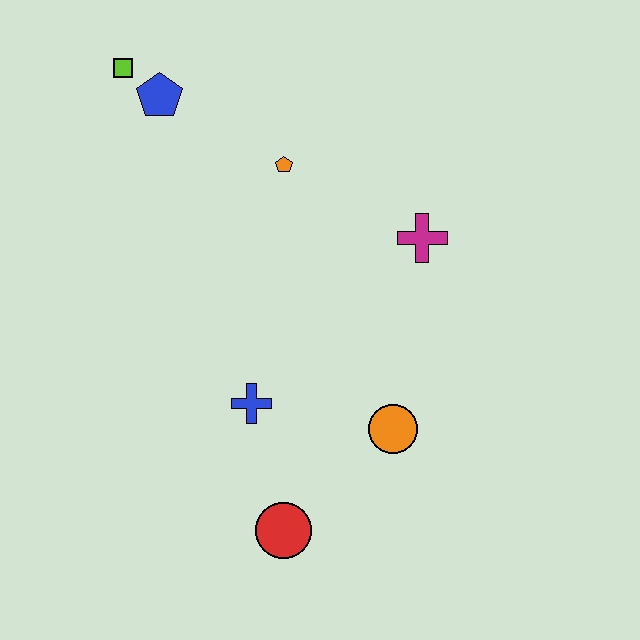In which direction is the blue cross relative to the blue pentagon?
The blue cross is below the blue pentagon.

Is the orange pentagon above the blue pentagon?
No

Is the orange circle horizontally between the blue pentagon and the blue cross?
No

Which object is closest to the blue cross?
The red circle is closest to the blue cross.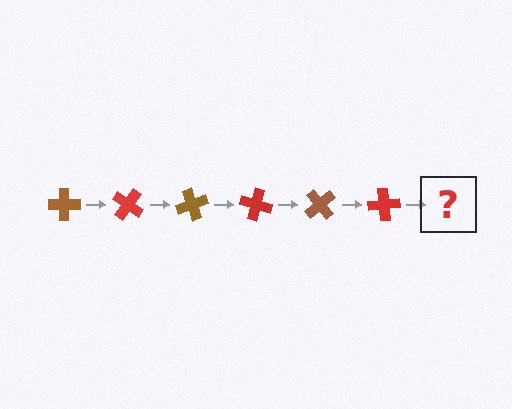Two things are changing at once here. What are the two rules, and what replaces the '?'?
The two rules are that it rotates 35 degrees each step and the color cycles through brown and red. The '?' should be a brown cross, rotated 210 degrees from the start.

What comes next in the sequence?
The next element should be a brown cross, rotated 210 degrees from the start.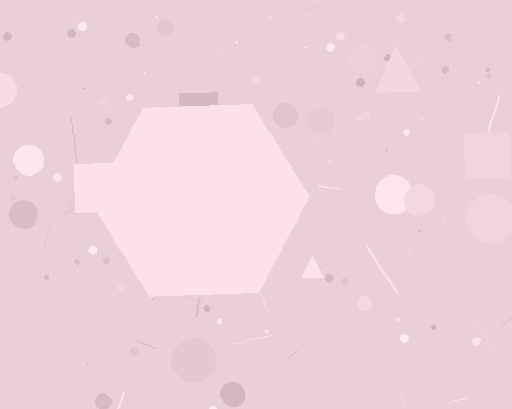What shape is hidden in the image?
A hexagon is hidden in the image.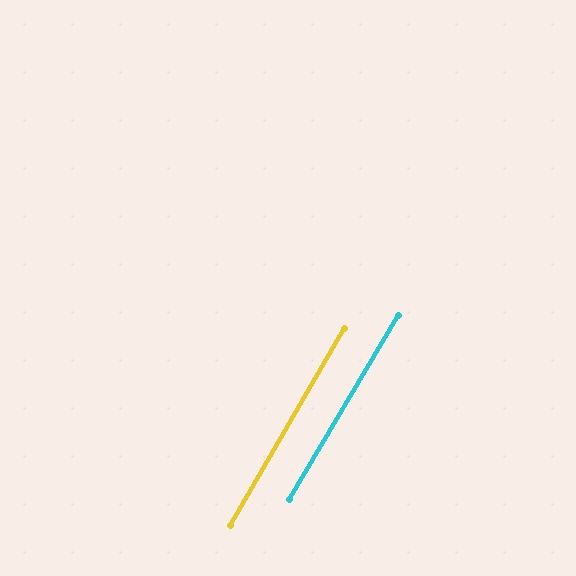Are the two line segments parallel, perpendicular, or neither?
Parallel — their directions differ by only 0.6°.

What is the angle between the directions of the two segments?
Approximately 1 degree.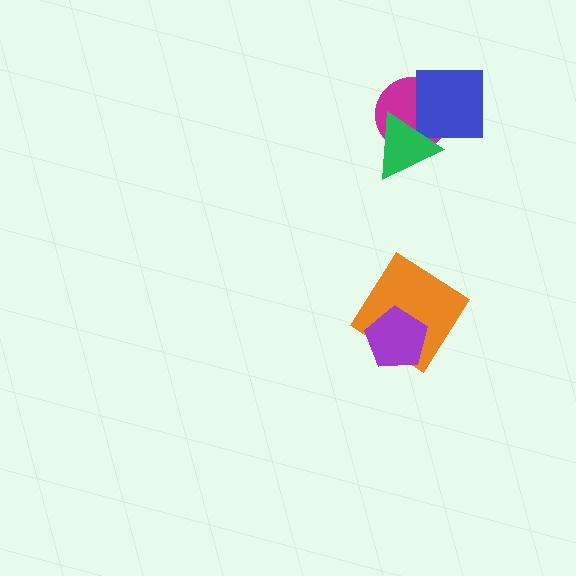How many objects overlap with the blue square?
2 objects overlap with the blue square.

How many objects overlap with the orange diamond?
1 object overlaps with the orange diamond.